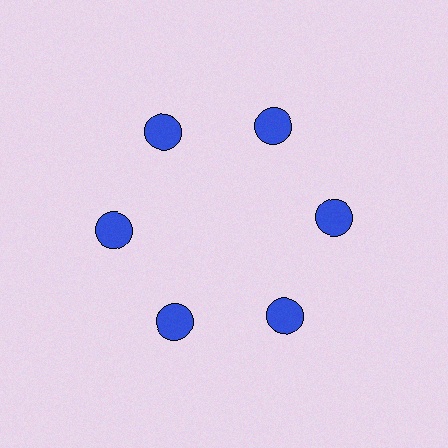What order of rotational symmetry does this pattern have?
This pattern has 6-fold rotational symmetry.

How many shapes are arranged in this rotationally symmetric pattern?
There are 6 shapes, arranged in 6 groups of 1.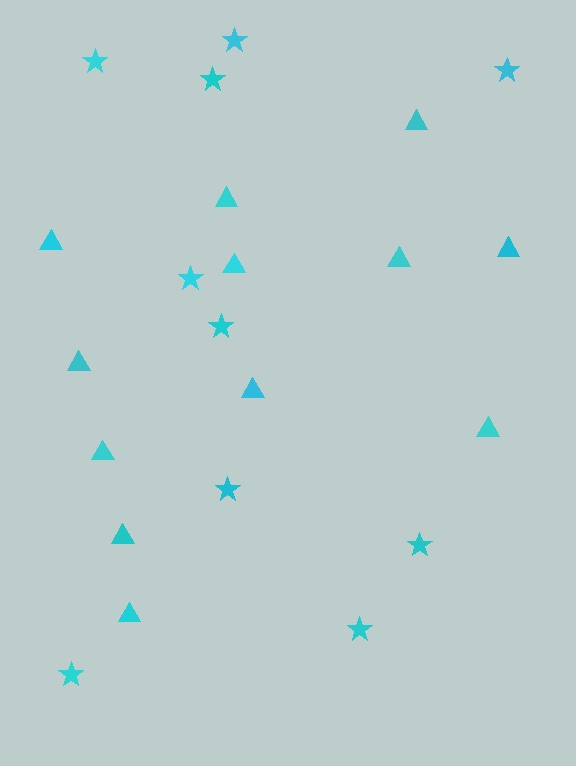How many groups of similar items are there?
There are 2 groups: one group of triangles (12) and one group of stars (10).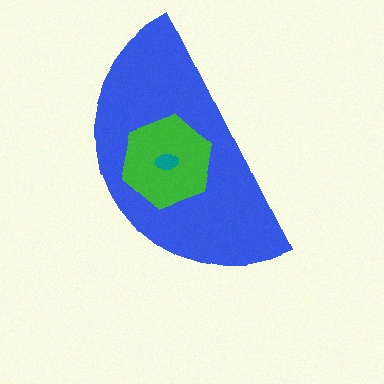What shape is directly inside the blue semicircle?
The green hexagon.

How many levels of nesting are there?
3.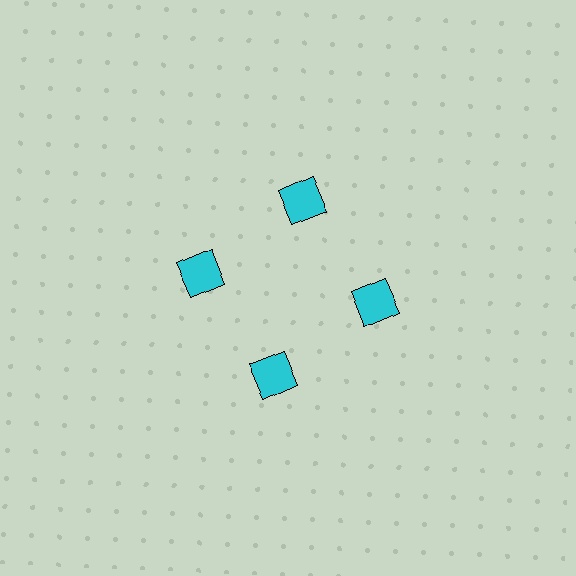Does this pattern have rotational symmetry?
Yes, this pattern has 4-fold rotational symmetry. It looks the same after rotating 90 degrees around the center.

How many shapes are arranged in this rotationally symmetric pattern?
There are 4 shapes, arranged in 4 groups of 1.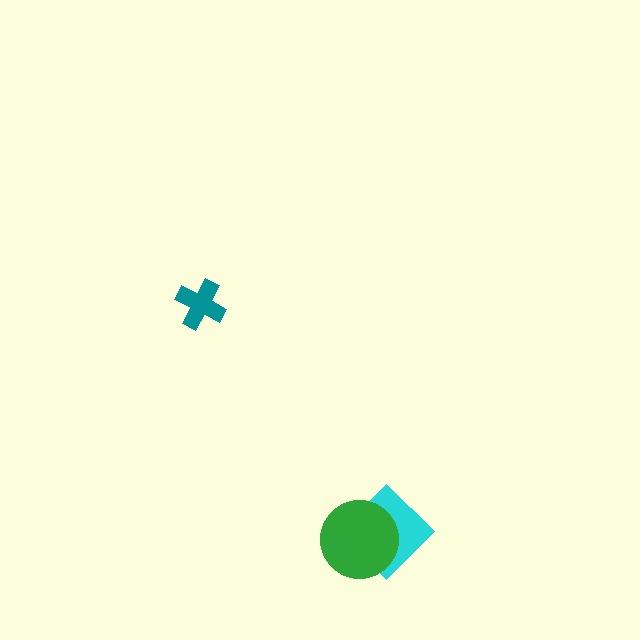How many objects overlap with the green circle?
1 object overlaps with the green circle.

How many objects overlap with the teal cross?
0 objects overlap with the teal cross.